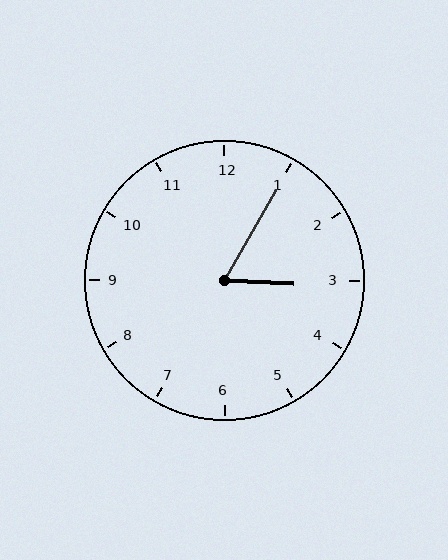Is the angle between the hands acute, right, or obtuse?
It is acute.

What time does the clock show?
3:05.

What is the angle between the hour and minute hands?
Approximately 62 degrees.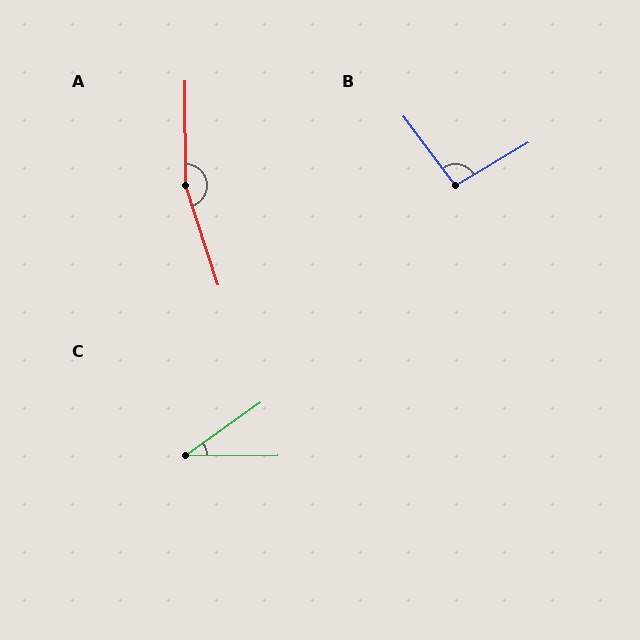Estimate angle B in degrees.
Approximately 96 degrees.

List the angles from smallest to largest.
C (35°), B (96°), A (162°).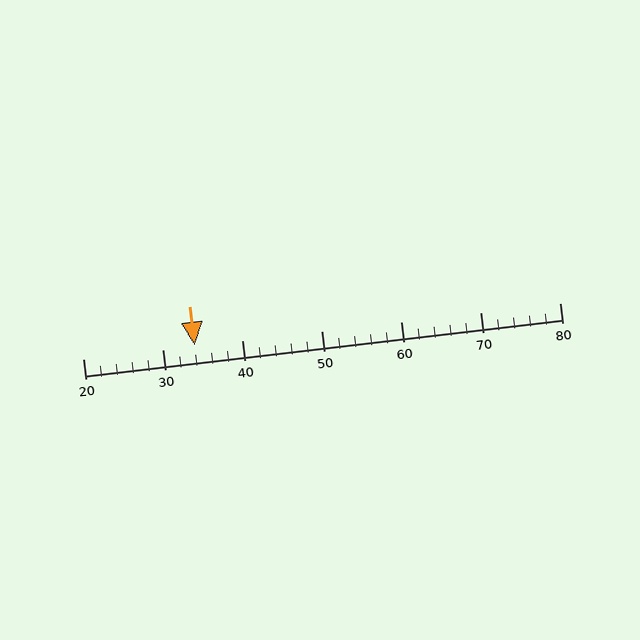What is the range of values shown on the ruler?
The ruler shows values from 20 to 80.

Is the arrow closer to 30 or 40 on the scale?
The arrow is closer to 30.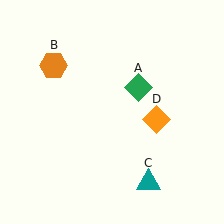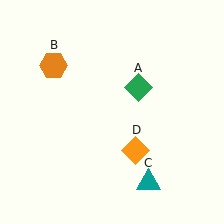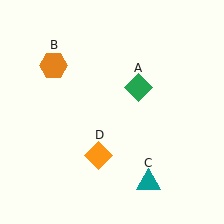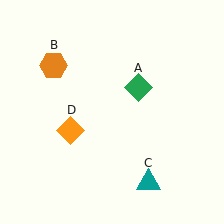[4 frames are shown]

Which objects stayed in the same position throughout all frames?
Green diamond (object A) and orange hexagon (object B) and teal triangle (object C) remained stationary.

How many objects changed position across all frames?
1 object changed position: orange diamond (object D).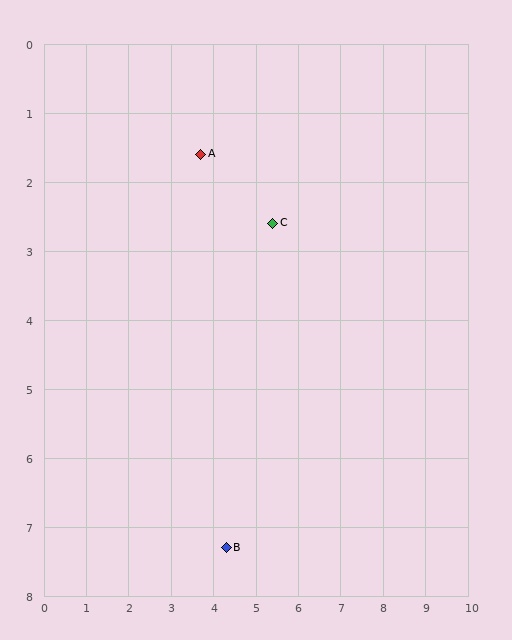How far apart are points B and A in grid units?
Points B and A are about 5.7 grid units apart.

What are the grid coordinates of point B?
Point B is at approximately (4.3, 7.3).